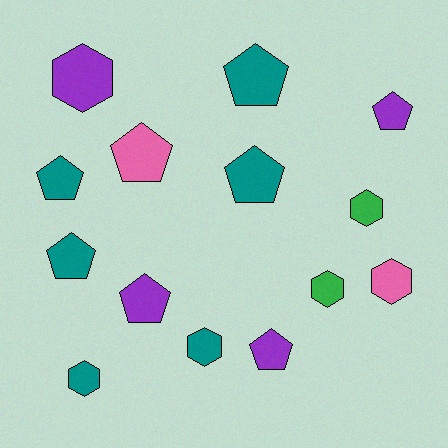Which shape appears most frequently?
Pentagon, with 8 objects.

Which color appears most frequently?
Teal, with 6 objects.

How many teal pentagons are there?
There are 4 teal pentagons.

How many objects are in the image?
There are 14 objects.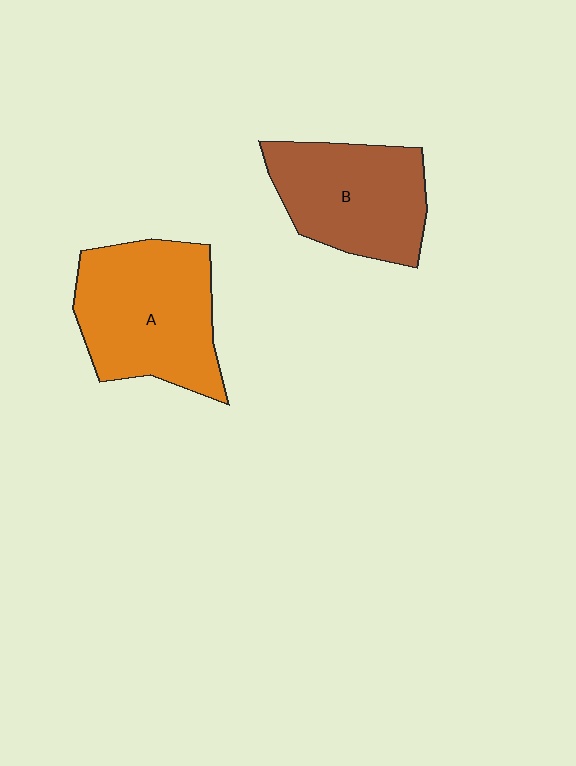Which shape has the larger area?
Shape A (orange).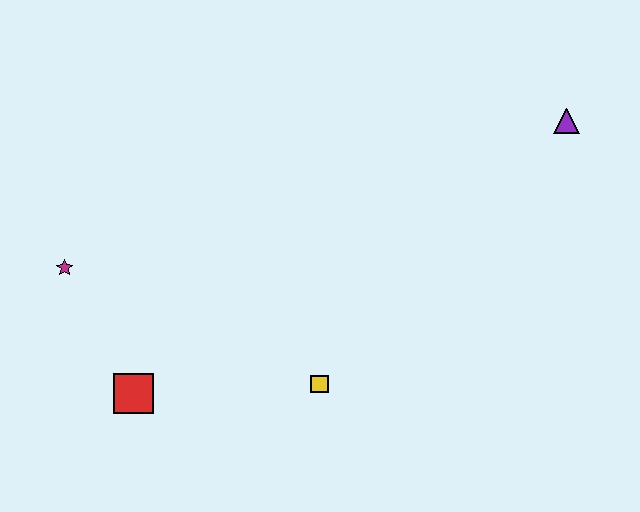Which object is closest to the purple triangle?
The yellow square is closest to the purple triangle.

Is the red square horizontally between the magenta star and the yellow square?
Yes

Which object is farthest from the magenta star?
The purple triangle is farthest from the magenta star.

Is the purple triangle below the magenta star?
No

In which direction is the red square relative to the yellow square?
The red square is to the left of the yellow square.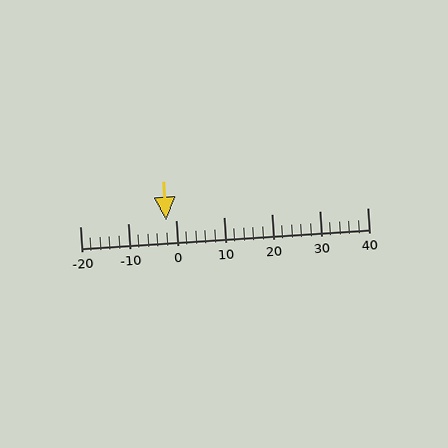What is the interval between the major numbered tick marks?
The major tick marks are spaced 10 units apart.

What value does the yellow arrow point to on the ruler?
The yellow arrow points to approximately -2.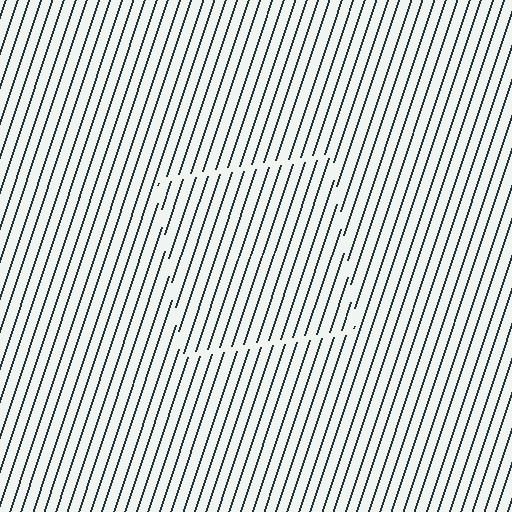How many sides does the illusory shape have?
4 sides — the line-ends trace a square.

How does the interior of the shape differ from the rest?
The interior of the shape contains the same grating, shifted by half a period — the contour is defined by the phase discontinuity where line-ends from the inner and outer gratings abut.